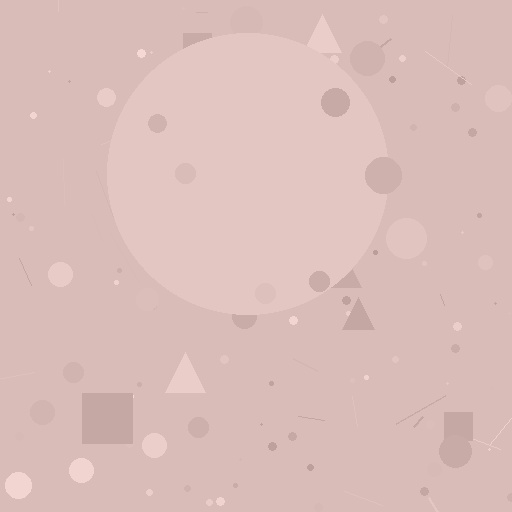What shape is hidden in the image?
A circle is hidden in the image.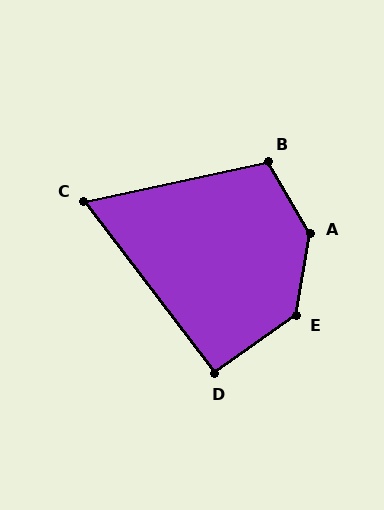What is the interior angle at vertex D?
Approximately 92 degrees (approximately right).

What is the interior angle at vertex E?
Approximately 135 degrees (obtuse).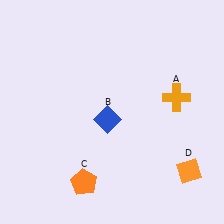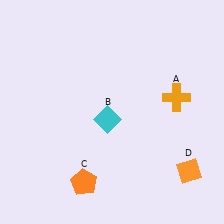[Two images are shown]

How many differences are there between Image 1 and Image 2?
There is 1 difference between the two images.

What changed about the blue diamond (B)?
In Image 1, B is blue. In Image 2, it changed to cyan.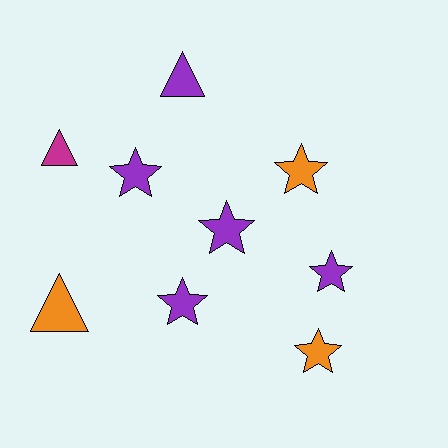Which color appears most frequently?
Purple, with 5 objects.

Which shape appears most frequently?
Star, with 6 objects.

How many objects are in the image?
There are 9 objects.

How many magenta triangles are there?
There is 1 magenta triangle.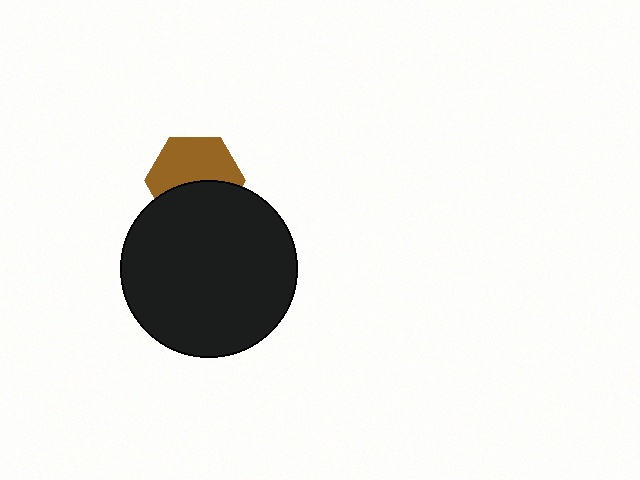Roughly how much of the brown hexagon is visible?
About half of it is visible (roughly 56%).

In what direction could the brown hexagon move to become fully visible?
The brown hexagon could move up. That would shift it out from behind the black circle entirely.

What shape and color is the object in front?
The object in front is a black circle.